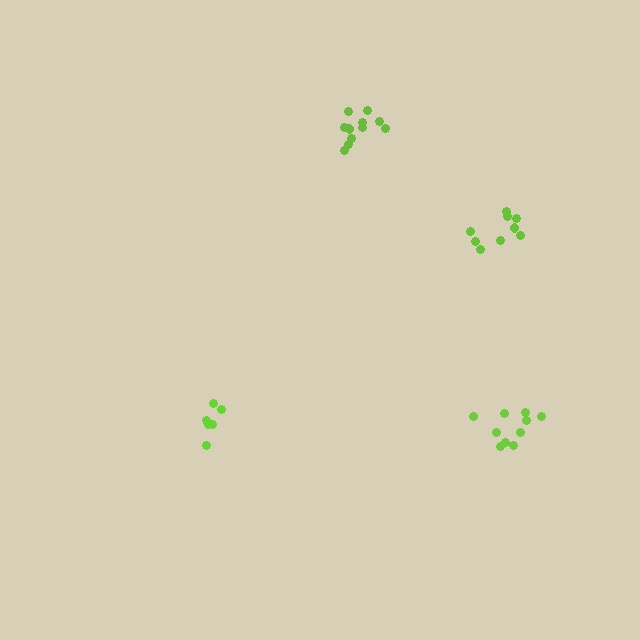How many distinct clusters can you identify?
There are 4 distinct clusters.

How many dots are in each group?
Group 1: 9 dots, Group 2: 6 dots, Group 3: 11 dots, Group 4: 10 dots (36 total).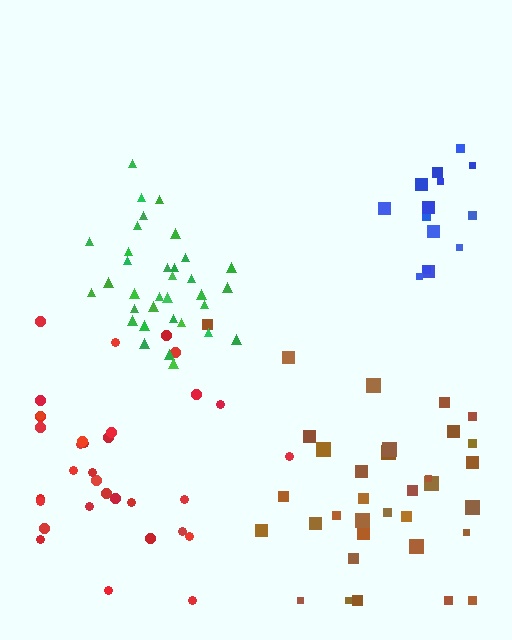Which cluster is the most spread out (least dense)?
Red.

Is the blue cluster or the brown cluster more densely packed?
Blue.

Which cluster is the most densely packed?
Green.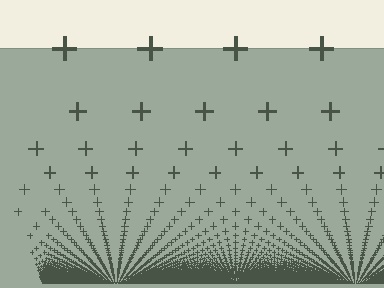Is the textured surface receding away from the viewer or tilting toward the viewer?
The surface appears to tilt toward the viewer. Texture elements get larger and sparser toward the top.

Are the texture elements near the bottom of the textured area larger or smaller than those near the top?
Smaller. The gradient is inverted — elements near the bottom are smaller and denser.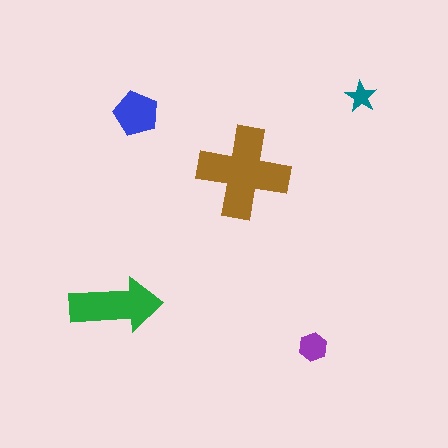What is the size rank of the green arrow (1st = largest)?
2nd.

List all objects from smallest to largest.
The teal star, the purple hexagon, the blue pentagon, the green arrow, the brown cross.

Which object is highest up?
The teal star is topmost.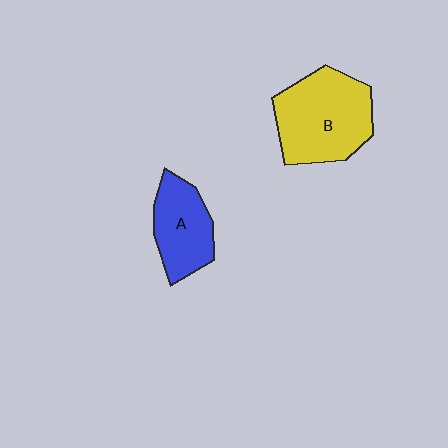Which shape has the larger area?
Shape B (yellow).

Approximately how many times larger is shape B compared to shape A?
Approximately 1.5 times.